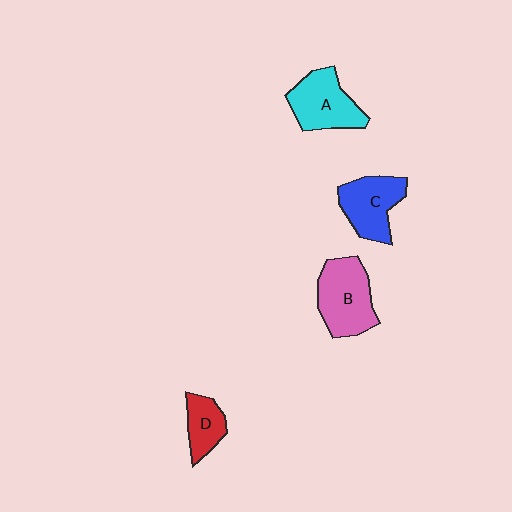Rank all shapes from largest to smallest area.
From largest to smallest: B (pink), A (cyan), C (blue), D (red).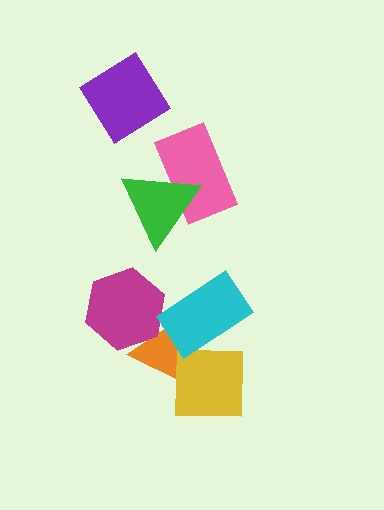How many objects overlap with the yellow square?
2 objects overlap with the yellow square.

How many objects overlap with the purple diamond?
0 objects overlap with the purple diamond.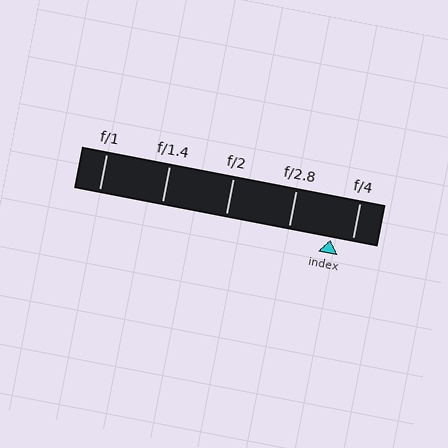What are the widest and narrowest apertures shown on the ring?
The widest aperture shown is f/1 and the narrowest is f/4.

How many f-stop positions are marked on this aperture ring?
There are 5 f-stop positions marked.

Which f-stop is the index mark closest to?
The index mark is closest to f/4.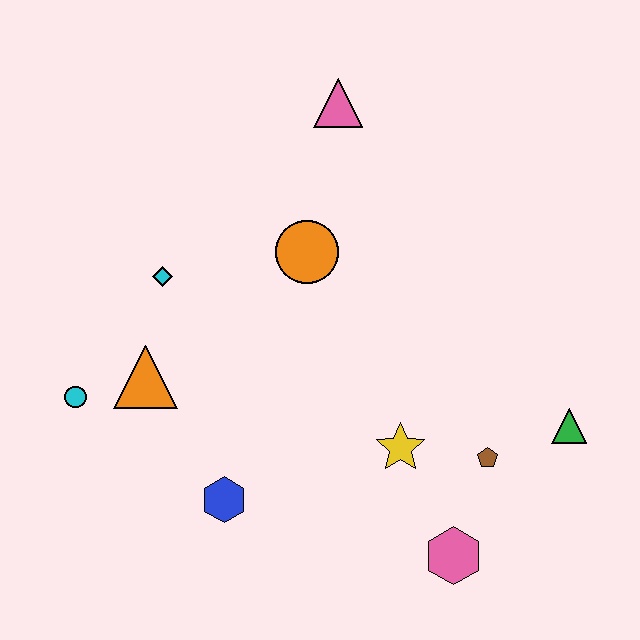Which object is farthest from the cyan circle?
The green triangle is farthest from the cyan circle.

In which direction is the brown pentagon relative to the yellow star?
The brown pentagon is to the right of the yellow star.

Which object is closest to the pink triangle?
The orange circle is closest to the pink triangle.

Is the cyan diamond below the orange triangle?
No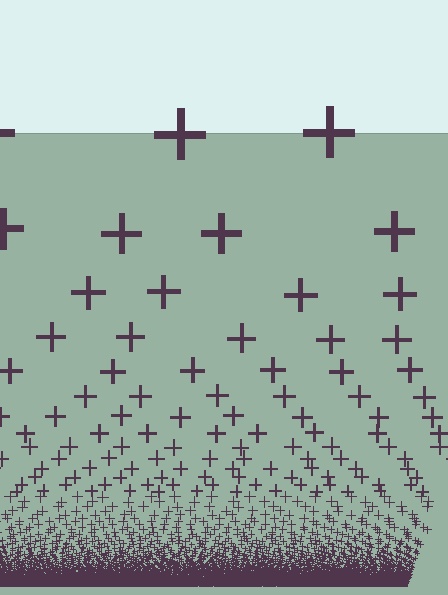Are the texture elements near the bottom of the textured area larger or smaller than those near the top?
Smaller. The gradient is inverted — elements near the bottom are smaller and denser.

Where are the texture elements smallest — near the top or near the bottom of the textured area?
Near the bottom.